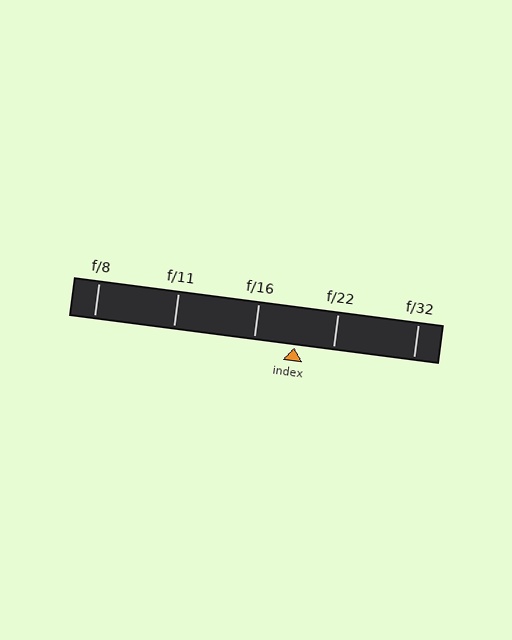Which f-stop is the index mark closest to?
The index mark is closest to f/22.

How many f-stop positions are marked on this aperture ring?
There are 5 f-stop positions marked.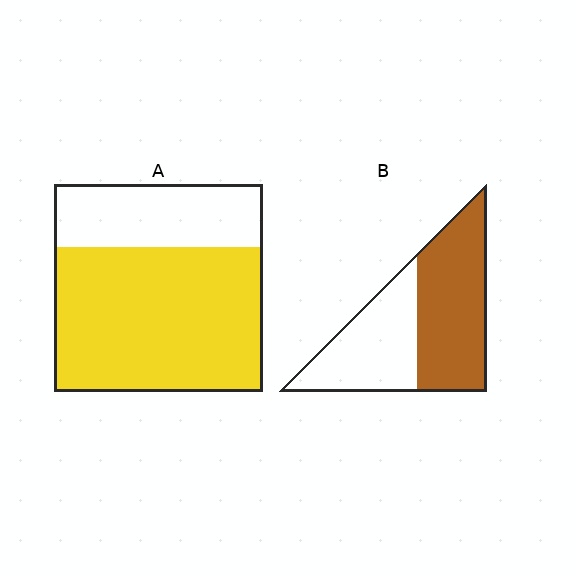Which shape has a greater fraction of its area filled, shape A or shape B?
Shape A.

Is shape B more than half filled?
Yes.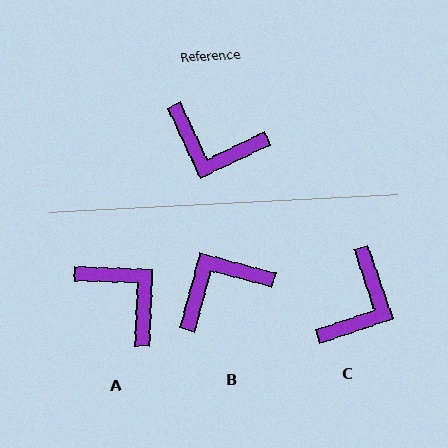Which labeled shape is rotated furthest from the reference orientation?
A, about 153 degrees away.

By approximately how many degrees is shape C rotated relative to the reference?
Approximately 83 degrees counter-clockwise.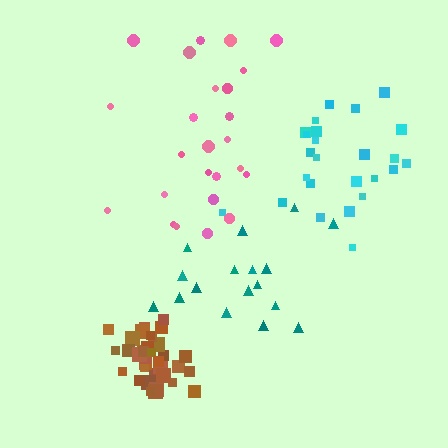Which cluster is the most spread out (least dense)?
Pink.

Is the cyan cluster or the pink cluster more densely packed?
Cyan.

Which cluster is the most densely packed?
Brown.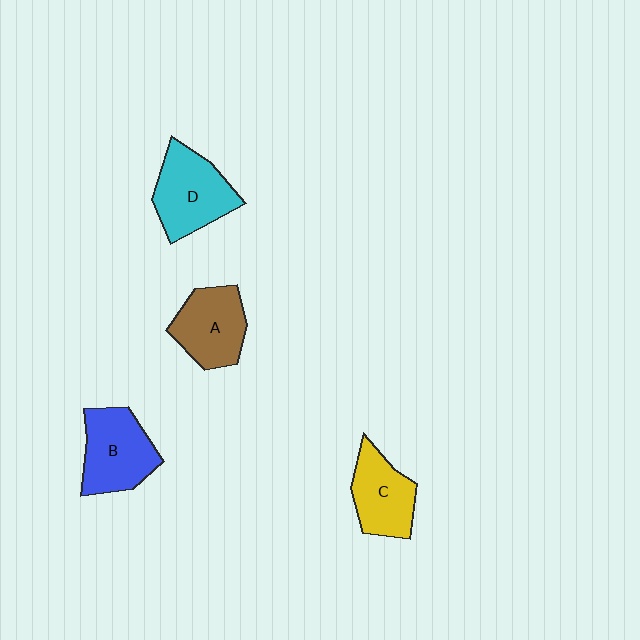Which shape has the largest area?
Shape D (cyan).